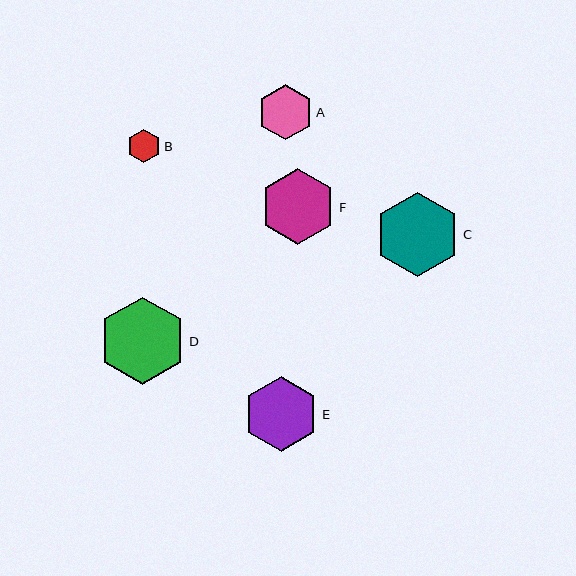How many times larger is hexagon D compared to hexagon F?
Hexagon D is approximately 1.2 times the size of hexagon F.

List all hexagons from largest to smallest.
From largest to smallest: D, C, F, E, A, B.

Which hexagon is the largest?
Hexagon D is the largest with a size of approximately 87 pixels.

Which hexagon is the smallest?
Hexagon B is the smallest with a size of approximately 34 pixels.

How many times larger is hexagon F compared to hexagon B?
Hexagon F is approximately 2.2 times the size of hexagon B.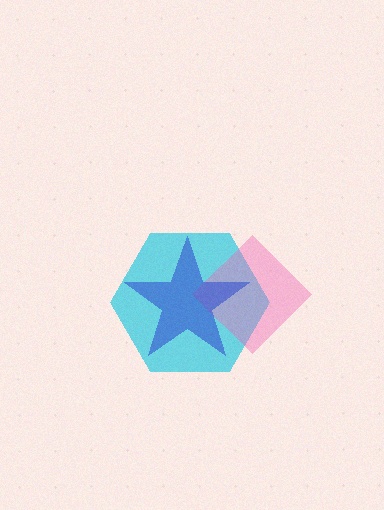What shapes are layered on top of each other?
The layered shapes are: a cyan hexagon, a pink diamond, a blue star.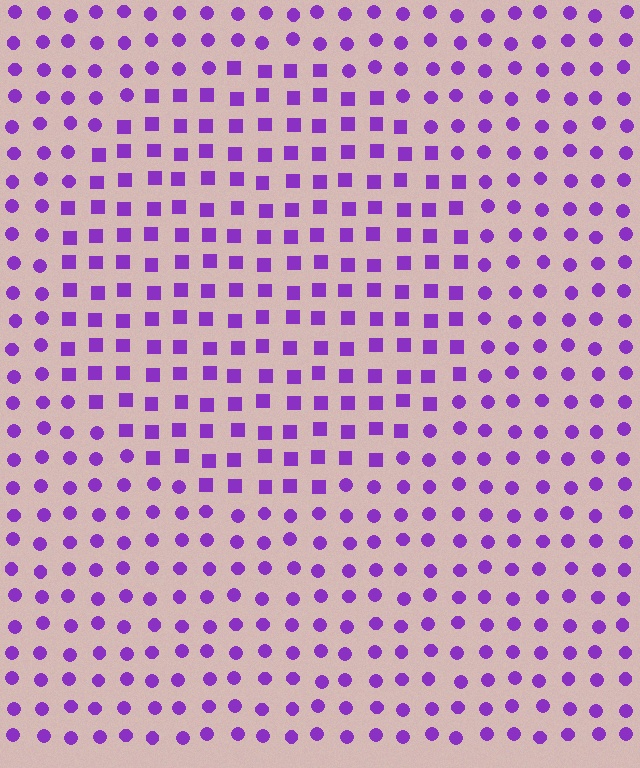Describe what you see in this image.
The image is filled with small purple elements arranged in a uniform grid. A circle-shaped region contains squares, while the surrounding area contains circles. The boundary is defined purely by the change in element shape.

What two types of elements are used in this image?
The image uses squares inside the circle region and circles outside it.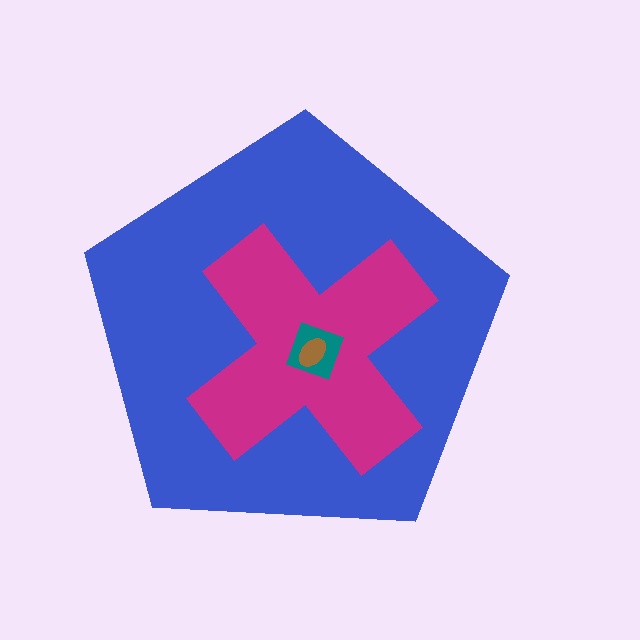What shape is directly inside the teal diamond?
The brown ellipse.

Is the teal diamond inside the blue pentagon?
Yes.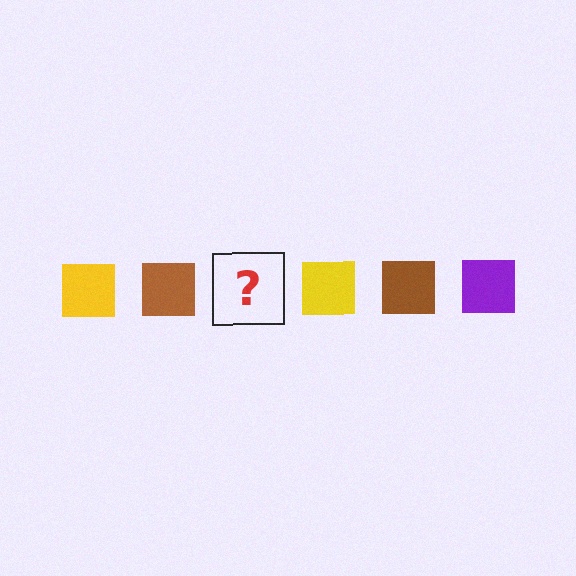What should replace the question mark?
The question mark should be replaced with a purple square.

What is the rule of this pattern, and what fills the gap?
The rule is that the pattern cycles through yellow, brown, purple squares. The gap should be filled with a purple square.